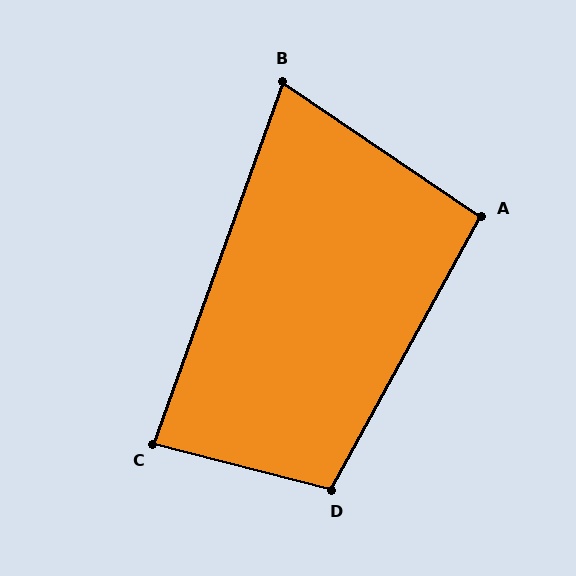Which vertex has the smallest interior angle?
B, at approximately 76 degrees.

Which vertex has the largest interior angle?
D, at approximately 104 degrees.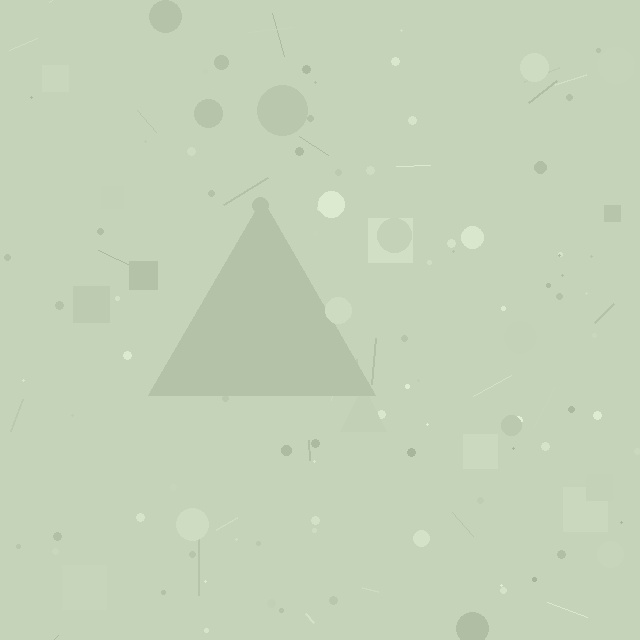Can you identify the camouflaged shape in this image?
The camouflaged shape is a triangle.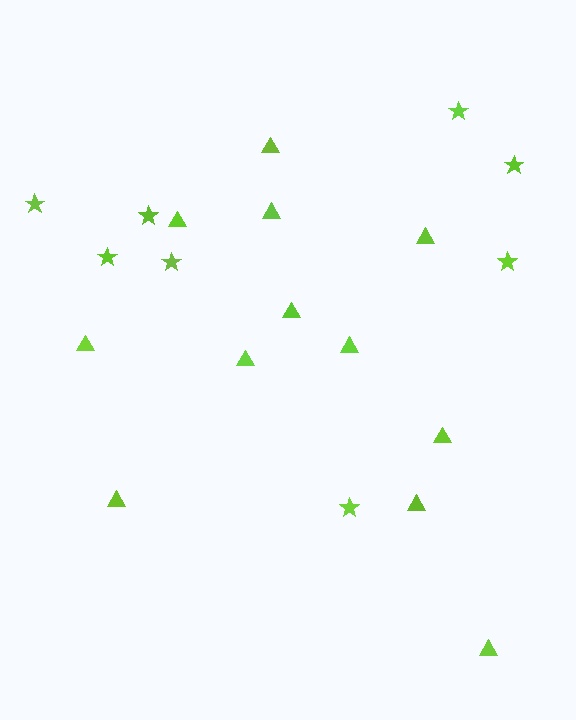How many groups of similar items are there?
There are 2 groups: one group of triangles (12) and one group of stars (8).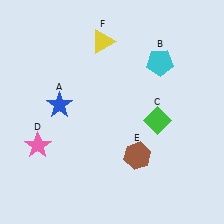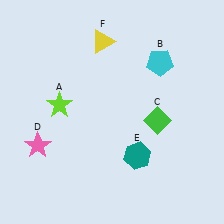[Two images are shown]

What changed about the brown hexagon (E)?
In Image 1, E is brown. In Image 2, it changed to teal.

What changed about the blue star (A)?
In Image 1, A is blue. In Image 2, it changed to lime.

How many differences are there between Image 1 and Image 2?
There are 2 differences between the two images.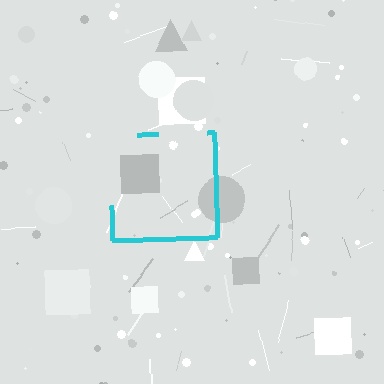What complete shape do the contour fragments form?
The contour fragments form a square.